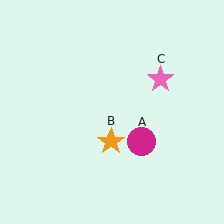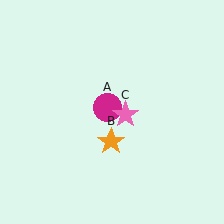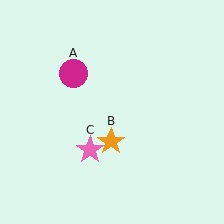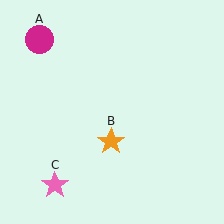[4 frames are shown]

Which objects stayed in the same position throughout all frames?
Orange star (object B) remained stationary.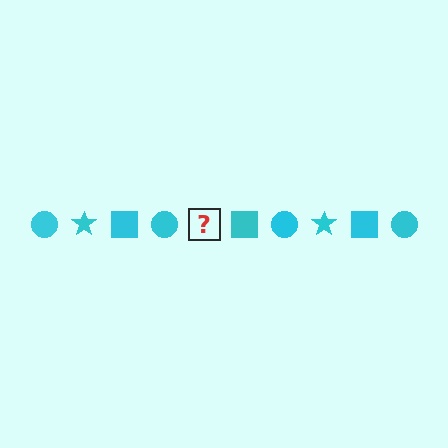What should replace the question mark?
The question mark should be replaced with a cyan star.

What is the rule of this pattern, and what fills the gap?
The rule is that the pattern cycles through circle, star, square shapes in cyan. The gap should be filled with a cyan star.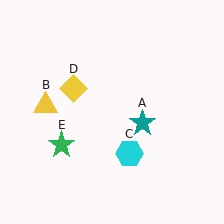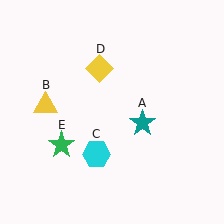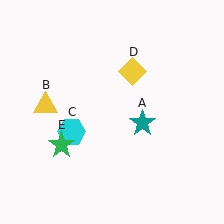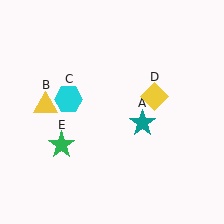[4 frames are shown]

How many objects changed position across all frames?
2 objects changed position: cyan hexagon (object C), yellow diamond (object D).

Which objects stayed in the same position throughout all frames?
Teal star (object A) and yellow triangle (object B) and green star (object E) remained stationary.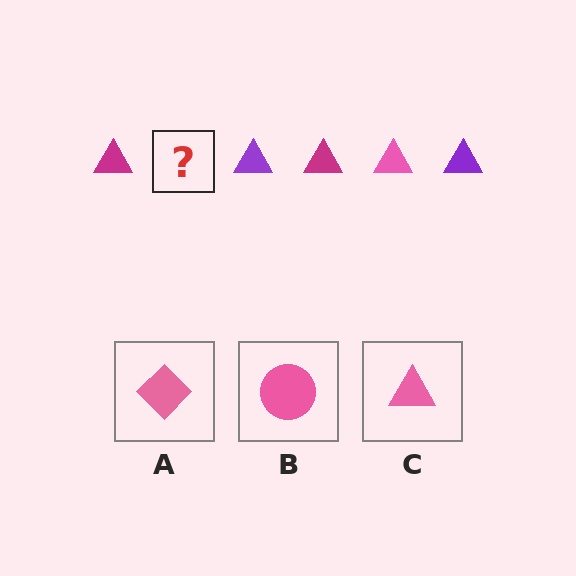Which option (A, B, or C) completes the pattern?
C.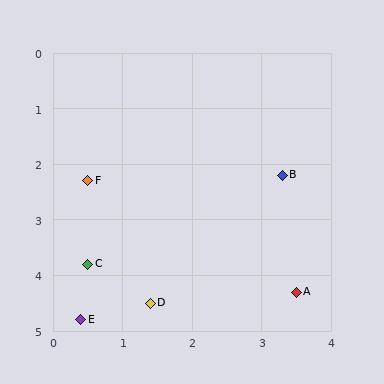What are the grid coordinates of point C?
Point C is at approximately (0.5, 3.8).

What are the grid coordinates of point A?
Point A is at approximately (3.5, 4.3).